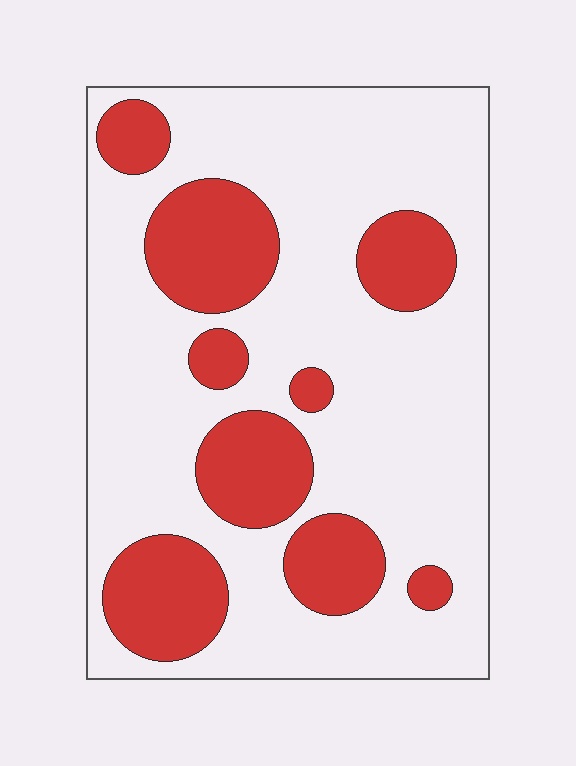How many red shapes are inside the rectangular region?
9.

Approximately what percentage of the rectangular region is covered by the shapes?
Approximately 25%.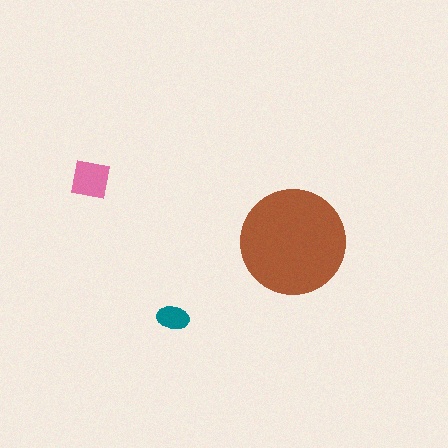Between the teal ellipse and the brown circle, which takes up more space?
The brown circle.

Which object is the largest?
The brown circle.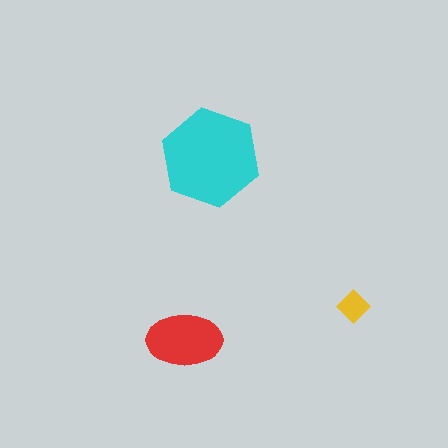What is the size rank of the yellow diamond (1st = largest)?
3rd.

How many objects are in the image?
There are 3 objects in the image.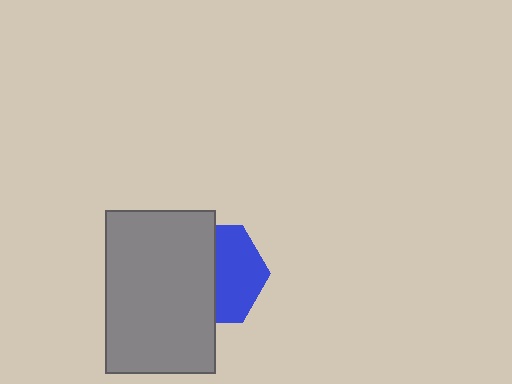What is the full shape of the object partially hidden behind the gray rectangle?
The partially hidden object is a blue hexagon.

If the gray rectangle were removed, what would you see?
You would see the complete blue hexagon.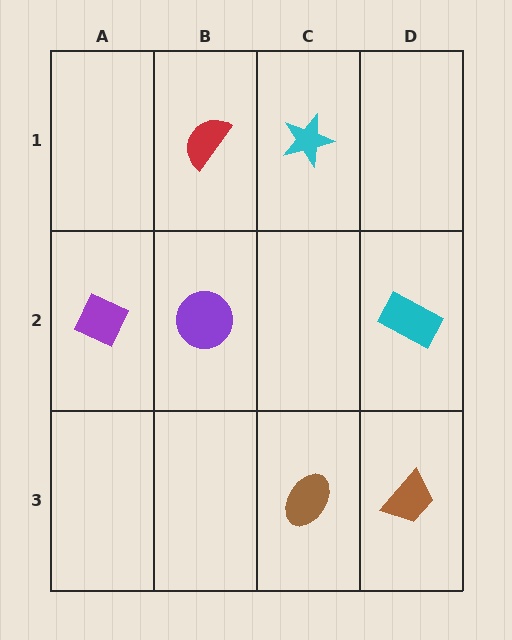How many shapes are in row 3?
2 shapes.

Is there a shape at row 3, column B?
No, that cell is empty.